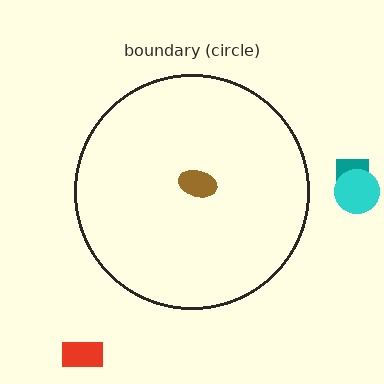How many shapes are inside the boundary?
1 inside, 3 outside.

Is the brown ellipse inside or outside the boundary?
Inside.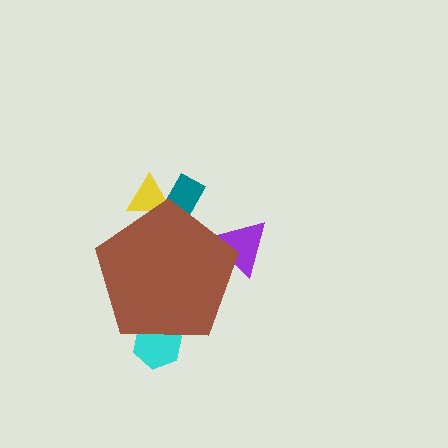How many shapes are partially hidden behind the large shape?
4 shapes are partially hidden.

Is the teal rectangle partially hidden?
Yes, the teal rectangle is partially hidden behind the brown pentagon.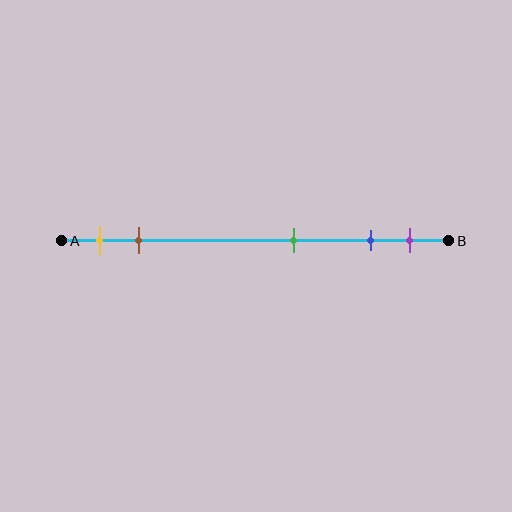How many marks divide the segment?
There are 5 marks dividing the segment.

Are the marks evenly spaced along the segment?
No, the marks are not evenly spaced.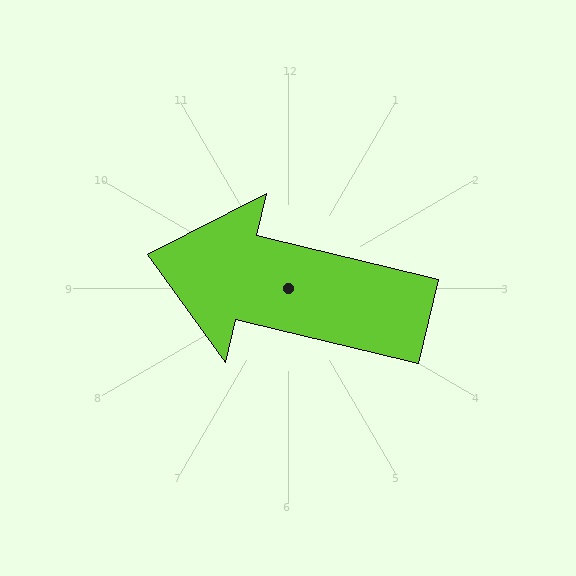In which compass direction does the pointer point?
West.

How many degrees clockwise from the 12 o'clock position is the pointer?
Approximately 283 degrees.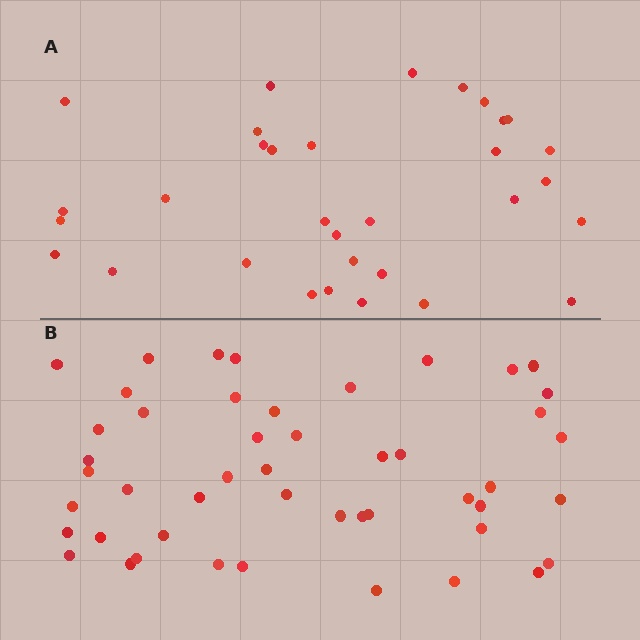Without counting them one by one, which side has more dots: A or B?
Region B (the bottom region) has more dots.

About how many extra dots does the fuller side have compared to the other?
Region B has approximately 15 more dots than region A.